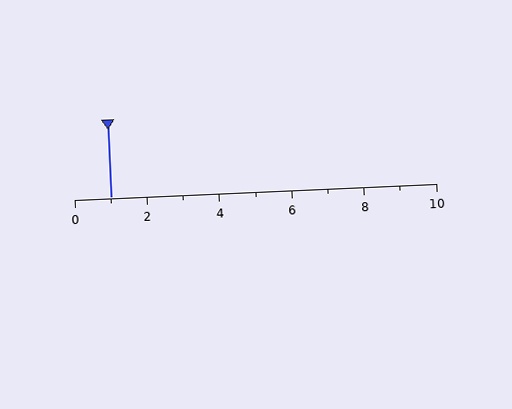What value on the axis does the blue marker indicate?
The marker indicates approximately 1.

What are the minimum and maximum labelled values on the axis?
The axis runs from 0 to 10.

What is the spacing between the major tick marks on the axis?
The major ticks are spaced 2 apart.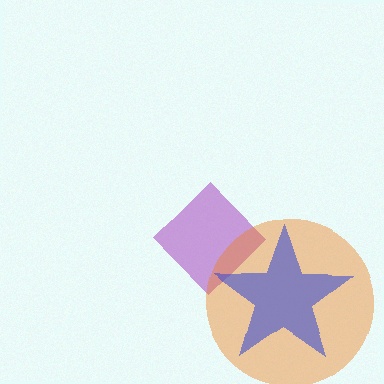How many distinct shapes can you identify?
There are 3 distinct shapes: a purple diamond, an orange circle, a blue star.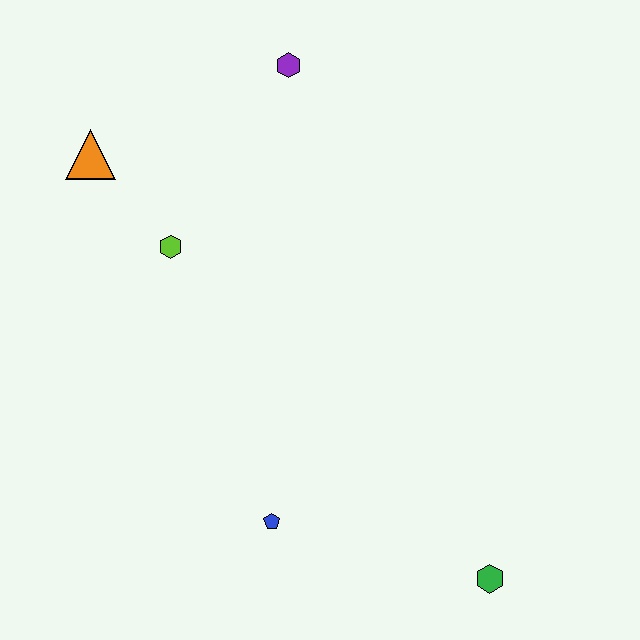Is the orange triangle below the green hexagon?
No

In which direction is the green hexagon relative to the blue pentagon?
The green hexagon is to the right of the blue pentagon.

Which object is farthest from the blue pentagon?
The purple hexagon is farthest from the blue pentagon.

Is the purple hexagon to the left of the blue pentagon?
No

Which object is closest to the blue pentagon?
The green hexagon is closest to the blue pentagon.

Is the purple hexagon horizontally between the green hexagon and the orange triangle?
Yes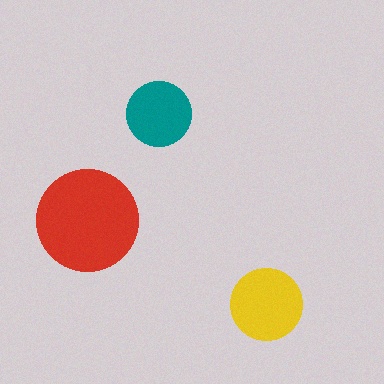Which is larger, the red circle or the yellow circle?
The red one.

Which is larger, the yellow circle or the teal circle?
The yellow one.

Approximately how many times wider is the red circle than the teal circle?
About 1.5 times wider.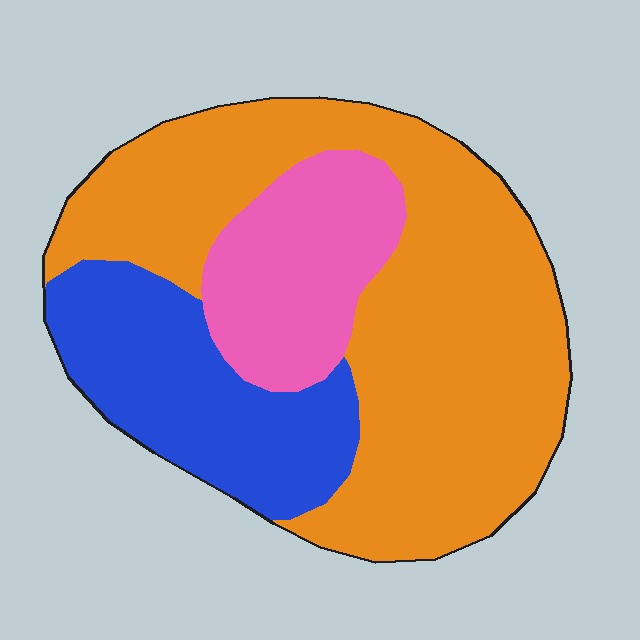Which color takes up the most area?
Orange, at roughly 60%.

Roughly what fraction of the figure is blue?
Blue covers 23% of the figure.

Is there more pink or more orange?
Orange.